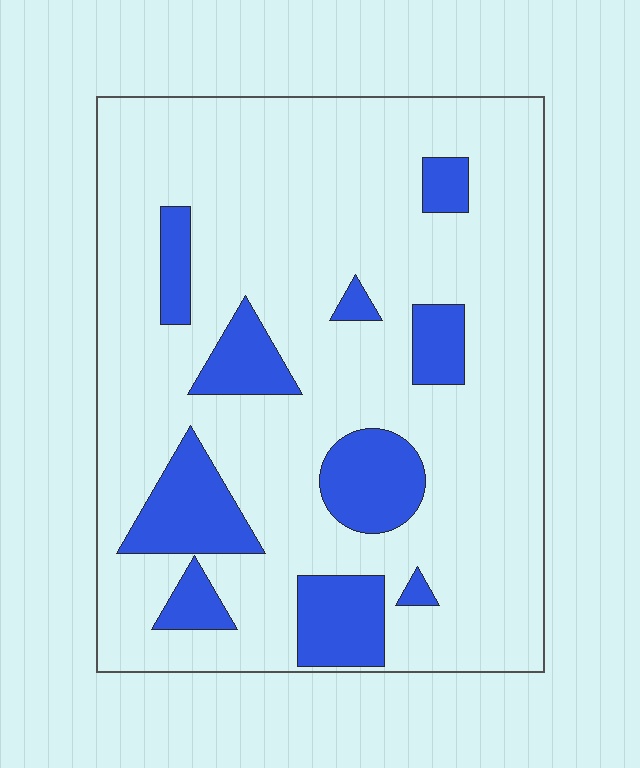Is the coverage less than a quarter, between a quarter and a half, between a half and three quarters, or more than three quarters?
Less than a quarter.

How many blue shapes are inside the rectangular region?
10.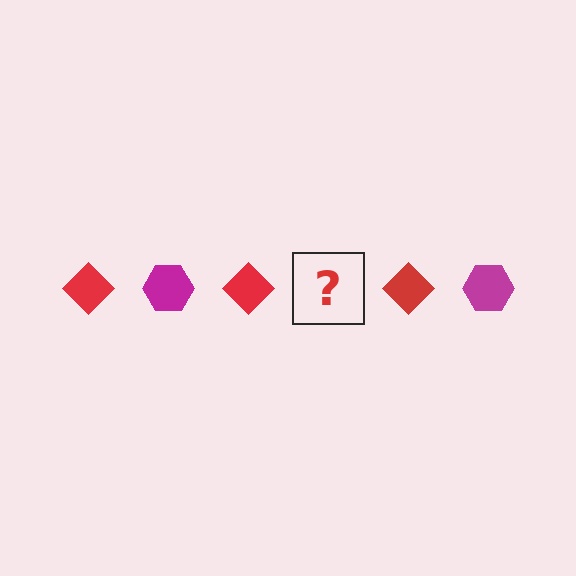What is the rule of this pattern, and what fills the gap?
The rule is that the pattern alternates between red diamond and magenta hexagon. The gap should be filled with a magenta hexagon.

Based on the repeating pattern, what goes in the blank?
The blank should be a magenta hexagon.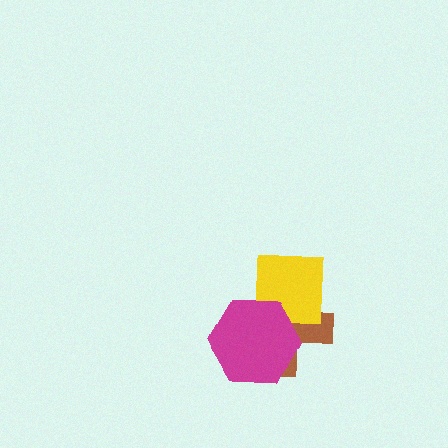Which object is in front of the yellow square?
The magenta hexagon is in front of the yellow square.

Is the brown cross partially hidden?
Yes, it is partially covered by another shape.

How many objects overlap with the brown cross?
2 objects overlap with the brown cross.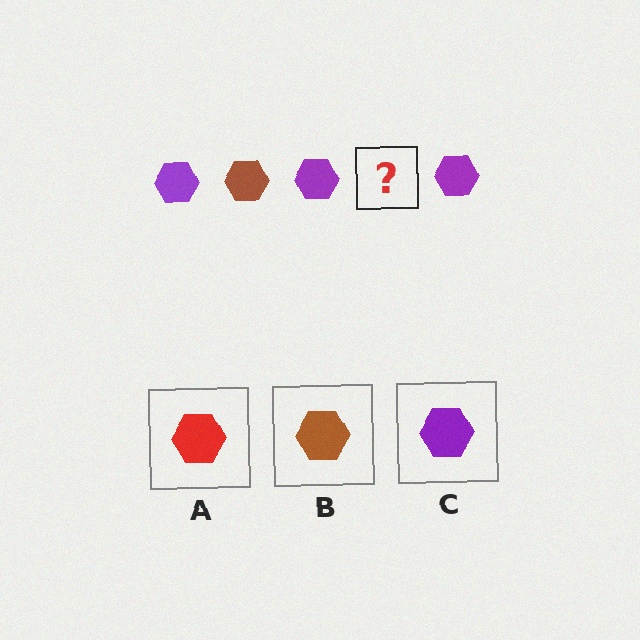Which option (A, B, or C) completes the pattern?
B.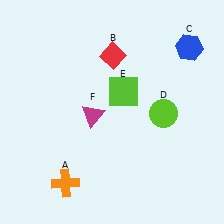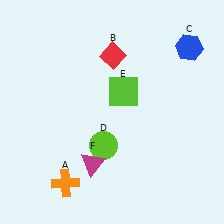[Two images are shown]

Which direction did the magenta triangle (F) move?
The magenta triangle (F) moved down.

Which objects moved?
The objects that moved are: the lime circle (D), the magenta triangle (F).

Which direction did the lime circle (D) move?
The lime circle (D) moved left.